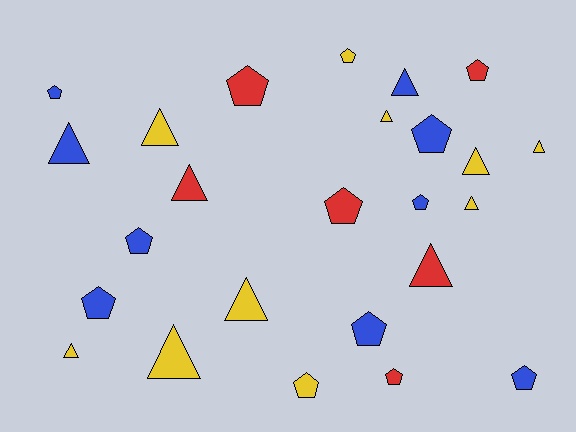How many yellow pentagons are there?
There are 2 yellow pentagons.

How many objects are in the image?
There are 25 objects.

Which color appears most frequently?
Yellow, with 10 objects.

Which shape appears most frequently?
Pentagon, with 13 objects.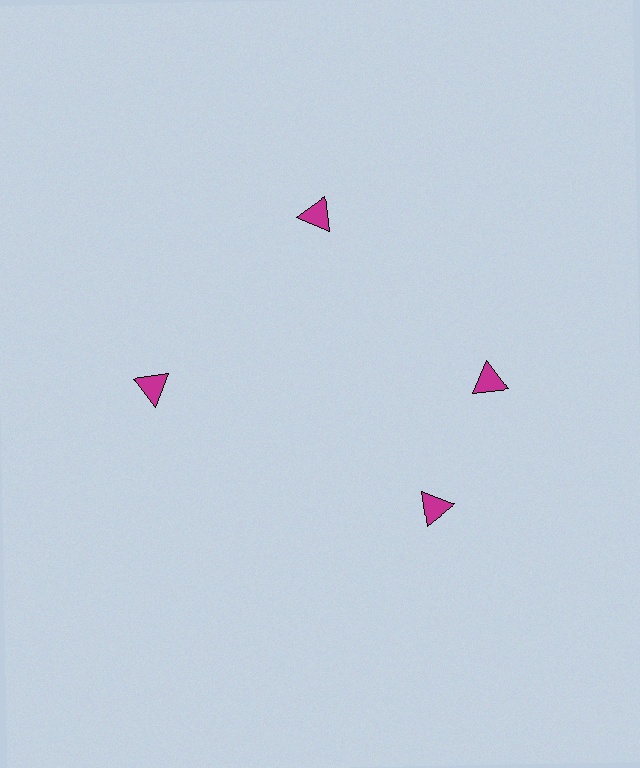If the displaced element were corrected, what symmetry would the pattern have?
It would have 4-fold rotational symmetry — the pattern would map onto itself every 90 degrees.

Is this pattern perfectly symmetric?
No. The 4 magenta triangles are arranged in a ring, but one element near the 6 o'clock position is rotated out of alignment along the ring, breaking the 4-fold rotational symmetry.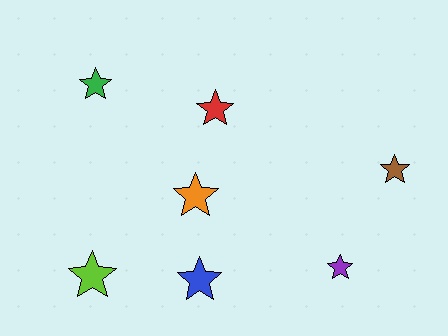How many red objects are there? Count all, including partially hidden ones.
There is 1 red object.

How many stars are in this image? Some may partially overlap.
There are 7 stars.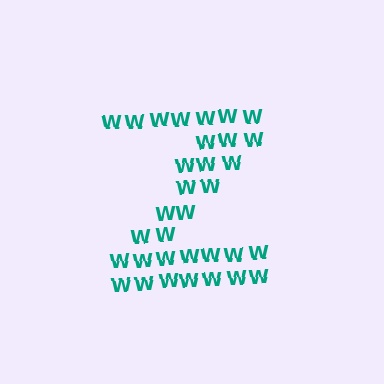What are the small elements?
The small elements are letter W's.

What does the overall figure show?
The overall figure shows the letter Z.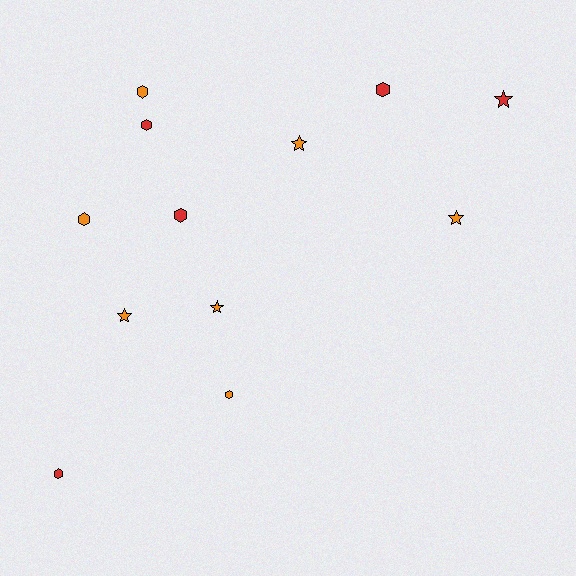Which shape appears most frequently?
Hexagon, with 7 objects.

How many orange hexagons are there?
There are 3 orange hexagons.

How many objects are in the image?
There are 12 objects.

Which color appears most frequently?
Orange, with 7 objects.